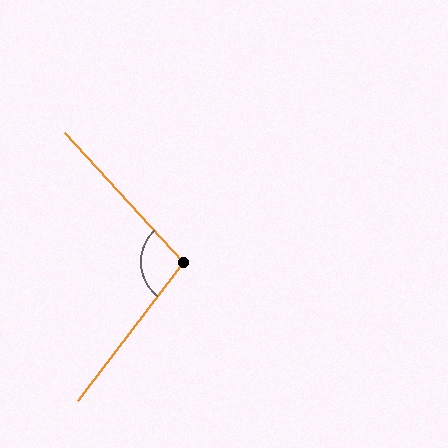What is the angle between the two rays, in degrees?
Approximately 100 degrees.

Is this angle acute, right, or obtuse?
It is obtuse.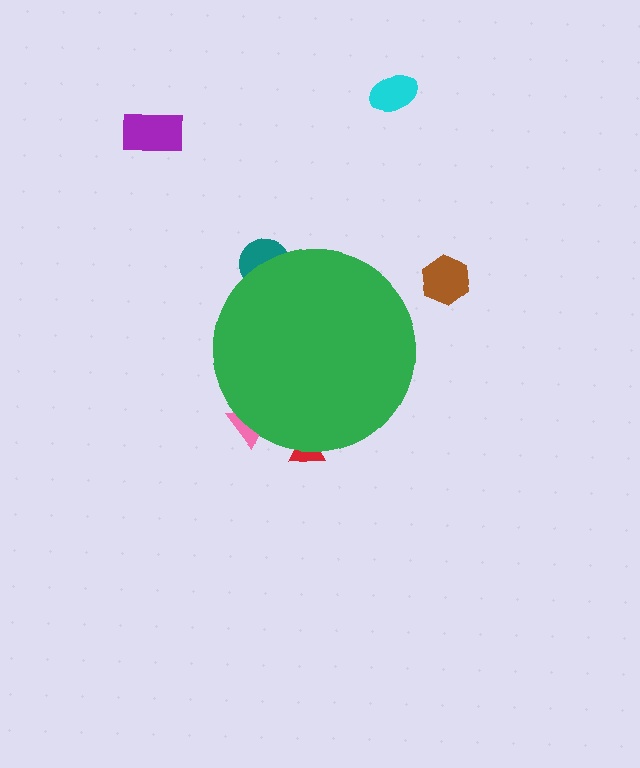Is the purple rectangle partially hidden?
No, the purple rectangle is fully visible.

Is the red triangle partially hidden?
Yes, the red triangle is partially hidden behind the green circle.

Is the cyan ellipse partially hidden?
No, the cyan ellipse is fully visible.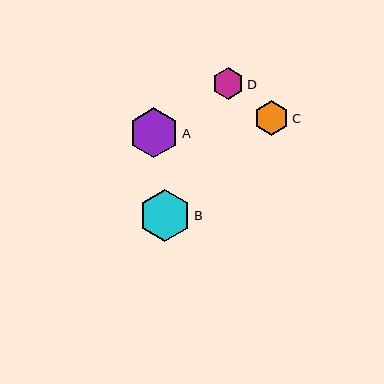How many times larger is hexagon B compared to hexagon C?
Hexagon B is approximately 1.4 times the size of hexagon C.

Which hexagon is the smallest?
Hexagon D is the smallest with a size of approximately 32 pixels.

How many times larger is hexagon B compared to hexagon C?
Hexagon B is approximately 1.4 times the size of hexagon C.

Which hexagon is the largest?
Hexagon B is the largest with a size of approximately 51 pixels.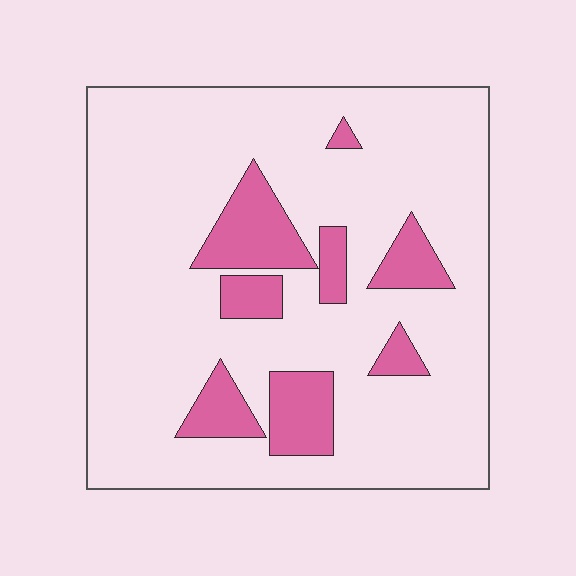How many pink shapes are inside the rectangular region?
8.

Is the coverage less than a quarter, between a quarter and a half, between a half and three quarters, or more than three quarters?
Less than a quarter.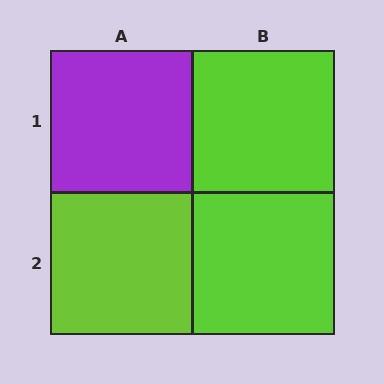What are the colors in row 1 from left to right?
Purple, lime.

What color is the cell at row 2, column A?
Lime.